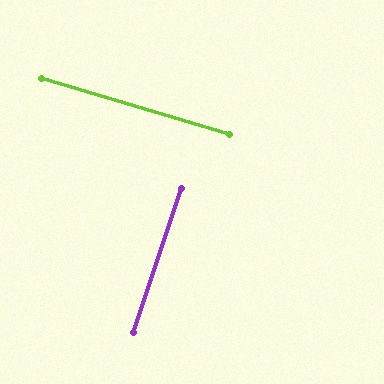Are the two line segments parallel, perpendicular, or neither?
Perpendicular — they meet at approximately 88°.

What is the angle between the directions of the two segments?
Approximately 88 degrees.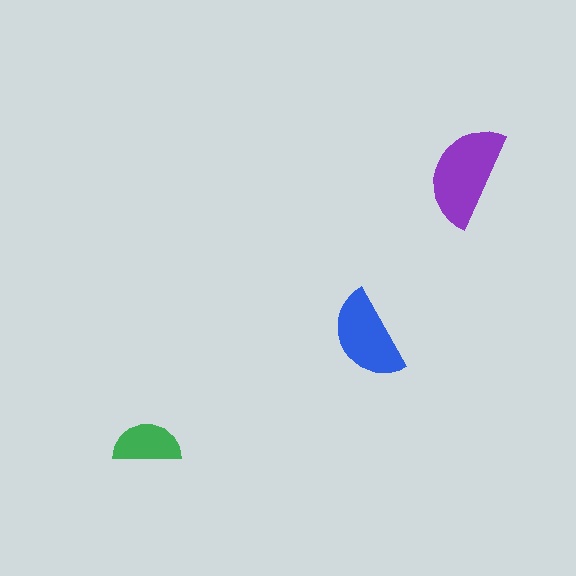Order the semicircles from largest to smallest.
the purple one, the blue one, the green one.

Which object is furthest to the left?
The green semicircle is leftmost.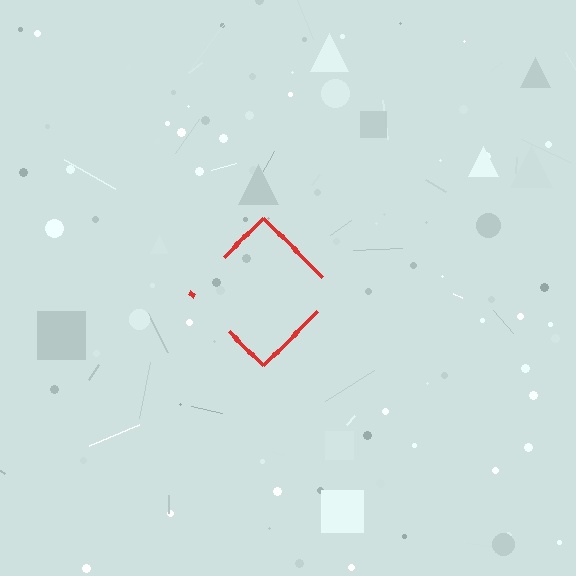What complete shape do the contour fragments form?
The contour fragments form a diamond.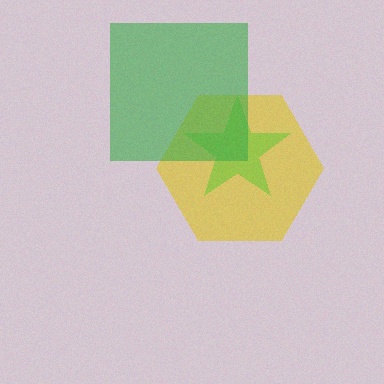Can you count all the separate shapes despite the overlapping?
Yes, there are 3 separate shapes.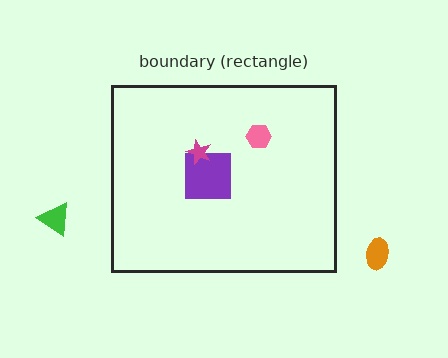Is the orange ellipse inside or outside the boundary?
Outside.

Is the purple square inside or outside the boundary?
Inside.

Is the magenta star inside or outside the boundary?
Inside.